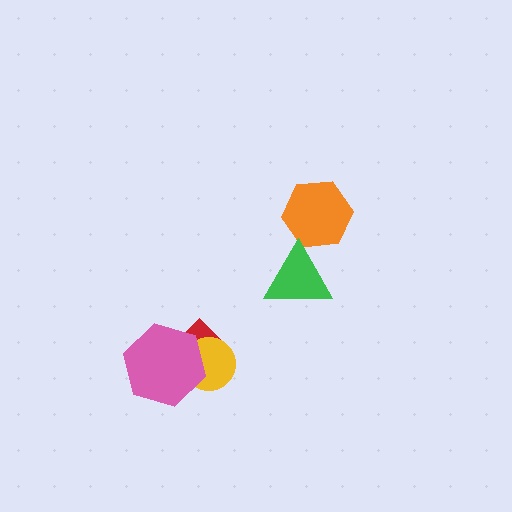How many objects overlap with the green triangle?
1 object overlaps with the green triangle.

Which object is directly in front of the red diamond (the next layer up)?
The yellow circle is directly in front of the red diamond.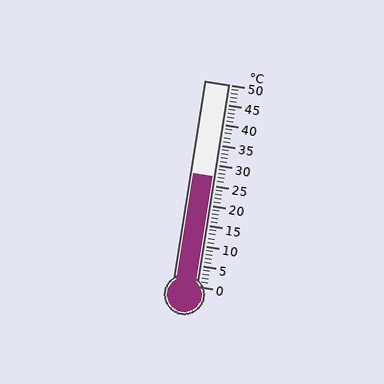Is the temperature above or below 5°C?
The temperature is above 5°C.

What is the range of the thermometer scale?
The thermometer scale ranges from 0°C to 50°C.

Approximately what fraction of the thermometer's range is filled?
The thermometer is filled to approximately 55% of its range.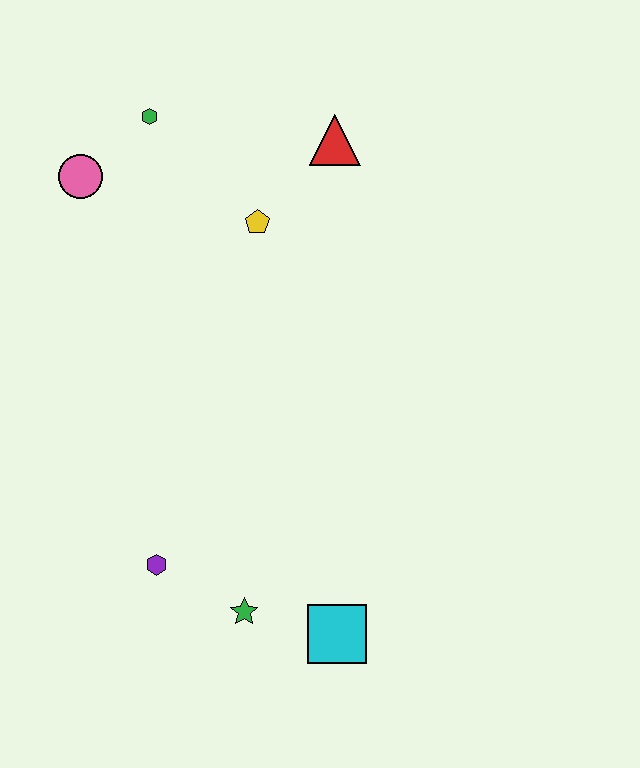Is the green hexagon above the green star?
Yes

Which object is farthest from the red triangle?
The cyan square is farthest from the red triangle.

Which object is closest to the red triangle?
The yellow pentagon is closest to the red triangle.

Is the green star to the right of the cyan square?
No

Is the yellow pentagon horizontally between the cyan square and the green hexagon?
Yes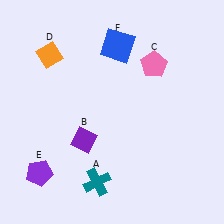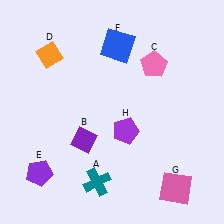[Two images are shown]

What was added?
A pink square (G), a purple pentagon (H) were added in Image 2.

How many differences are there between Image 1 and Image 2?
There are 2 differences between the two images.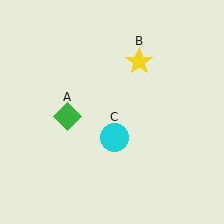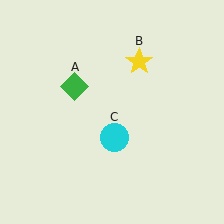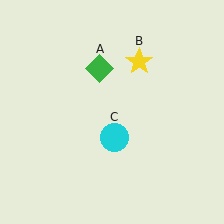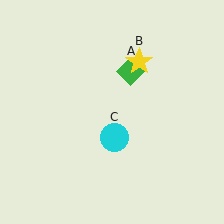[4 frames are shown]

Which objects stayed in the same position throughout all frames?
Yellow star (object B) and cyan circle (object C) remained stationary.